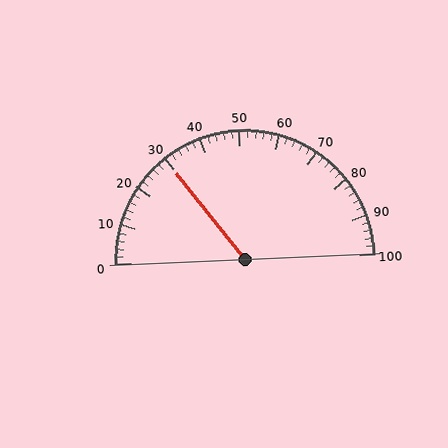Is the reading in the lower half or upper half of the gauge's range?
The reading is in the lower half of the range (0 to 100).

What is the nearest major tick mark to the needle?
The nearest major tick mark is 30.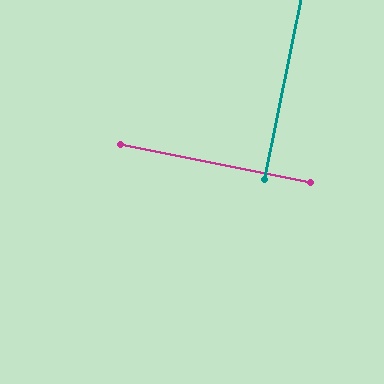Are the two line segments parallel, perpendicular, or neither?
Perpendicular — they meet at approximately 90°.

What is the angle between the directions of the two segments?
Approximately 90 degrees.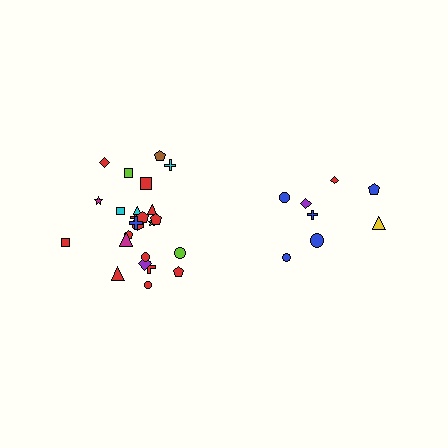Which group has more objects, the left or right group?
The left group.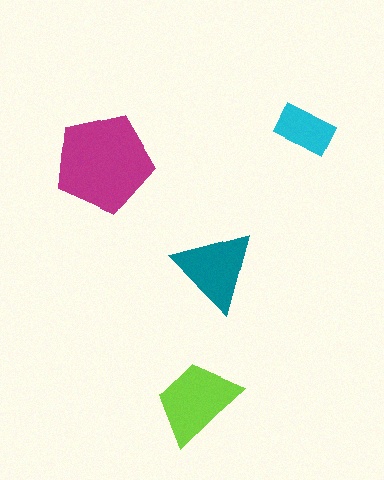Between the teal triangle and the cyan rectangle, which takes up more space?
The teal triangle.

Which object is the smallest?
The cyan rectangle.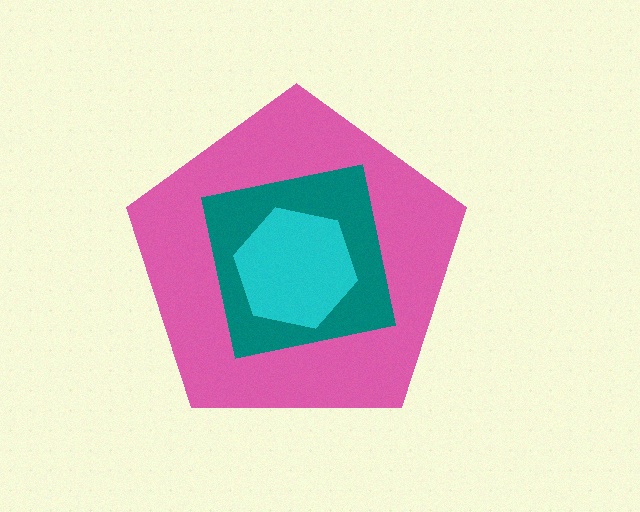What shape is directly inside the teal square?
The cyan hexagon.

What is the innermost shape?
The cyan hexagon.